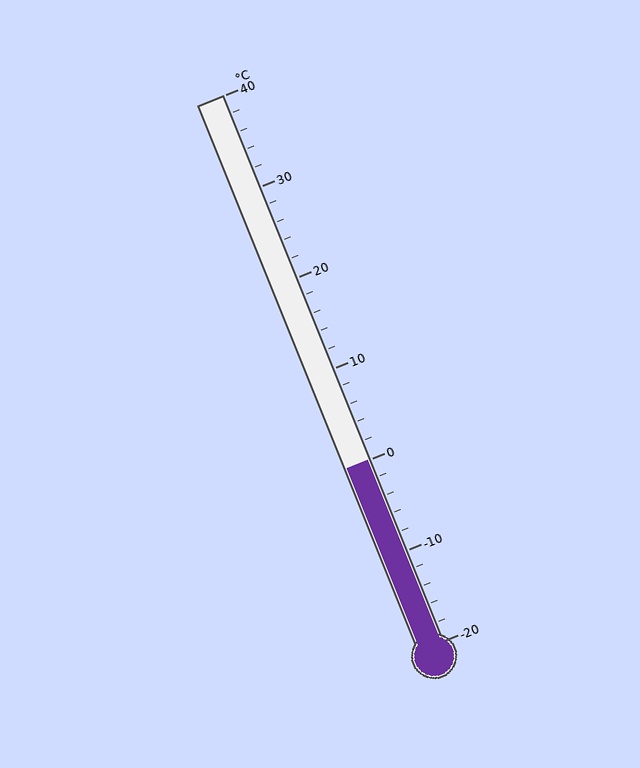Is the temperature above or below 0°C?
The temperature is at 0°C.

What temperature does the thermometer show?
The thermometer shows approximately 0°C.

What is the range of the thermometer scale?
The thermometer scale ranges from -20°C to 40°C.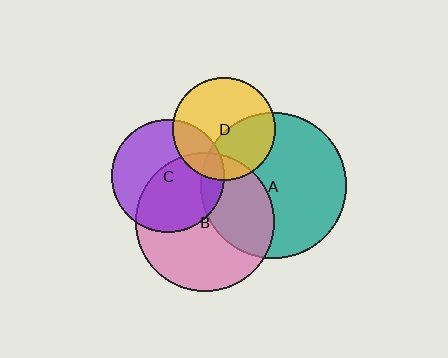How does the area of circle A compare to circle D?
Approximately 2.0 times.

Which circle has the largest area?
Circle A (teal).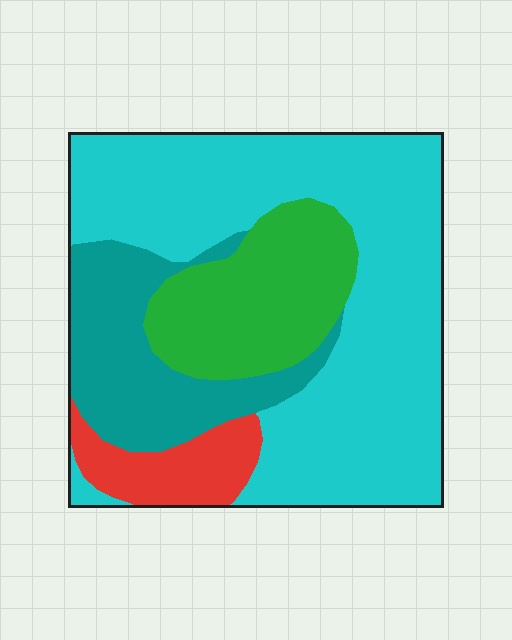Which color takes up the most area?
Cyan, at roughly 55%.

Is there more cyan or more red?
Cyan.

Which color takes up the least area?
Red, at roughly 10%.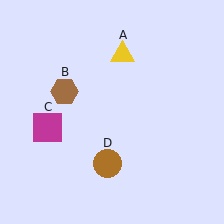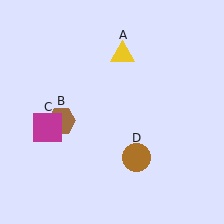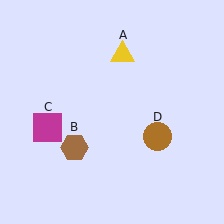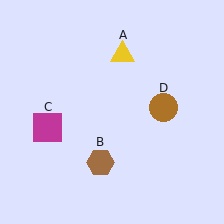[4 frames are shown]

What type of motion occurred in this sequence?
The brown hexagon (object B), brown circle (object D) rotated counterclockwise around the center of the scene.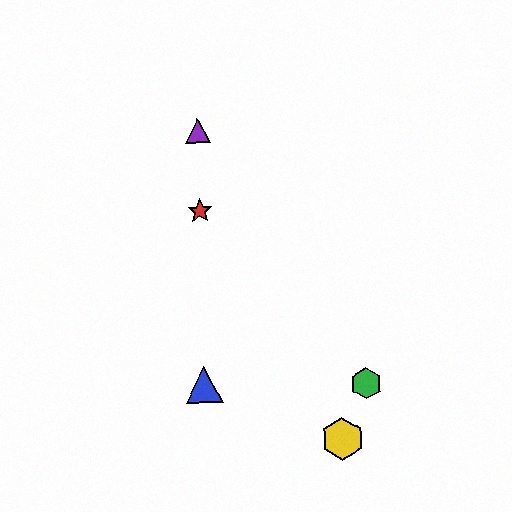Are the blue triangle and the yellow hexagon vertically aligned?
No, the blue triangle is at x≈204 and the yellow hexagon is at x≈343.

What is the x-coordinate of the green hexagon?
The green hexagon is at x≈366.